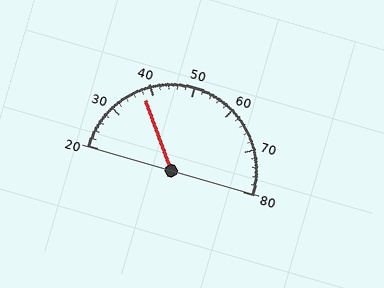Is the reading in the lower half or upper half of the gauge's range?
The reading is in the lower half of the range (20 to 80).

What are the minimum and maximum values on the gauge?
The gauge ranges from 20 to 80.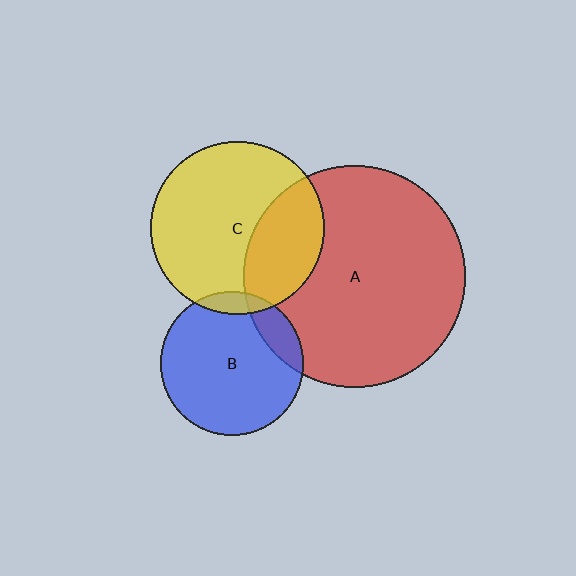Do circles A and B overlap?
Yes.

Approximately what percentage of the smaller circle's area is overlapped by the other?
Approximately 15%.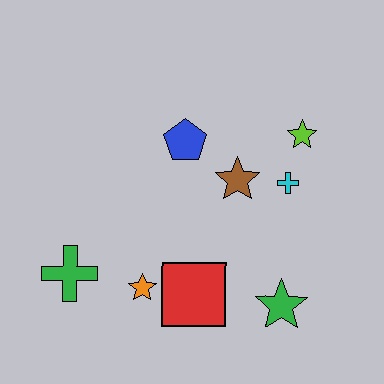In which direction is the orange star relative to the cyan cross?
The orange star is to the left of the cyan cross.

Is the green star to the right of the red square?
Yes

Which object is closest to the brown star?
The cyan cross is closest to the brown star.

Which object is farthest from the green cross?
The lime star is farthest from the green cross.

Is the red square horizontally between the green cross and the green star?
Yes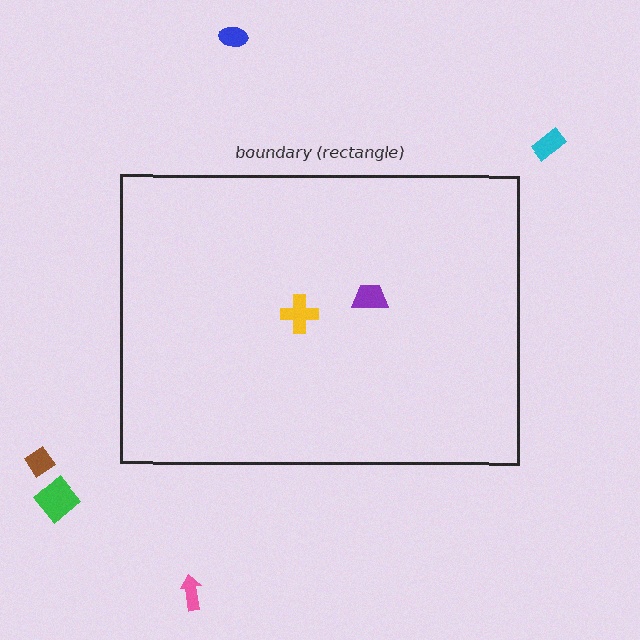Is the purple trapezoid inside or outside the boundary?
Inside.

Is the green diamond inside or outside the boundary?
Outside.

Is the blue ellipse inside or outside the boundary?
Outside.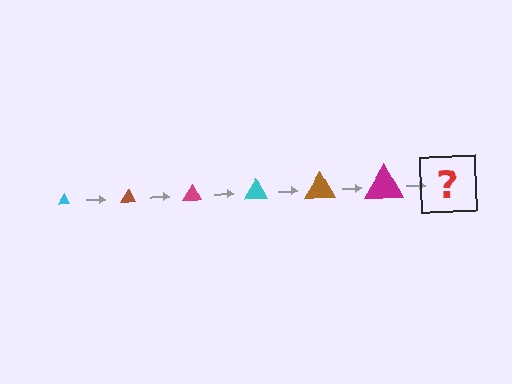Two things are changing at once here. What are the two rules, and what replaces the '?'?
The two rules are that the triangle grows larger each step and the color cycles through cyan, brown, and magenta. The '?' should be a cyan triangle, larger than the previous one.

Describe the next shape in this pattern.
It should be a cyan triangle, larger than the previous one.